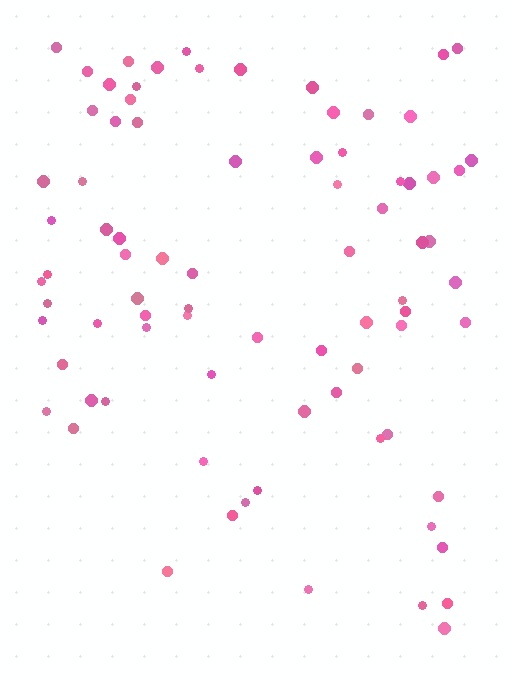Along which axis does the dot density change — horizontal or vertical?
Vertical.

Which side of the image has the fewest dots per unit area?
The bottom.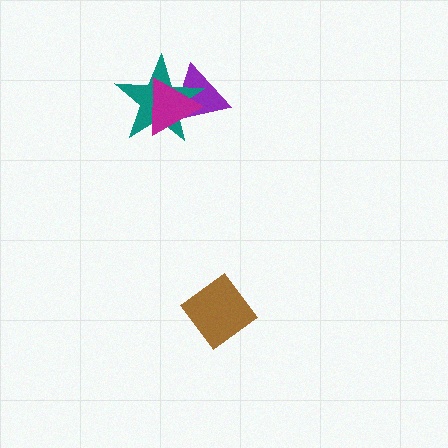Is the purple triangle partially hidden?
Yes, it is partially covered by another shape.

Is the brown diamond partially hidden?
No, no other shape covers it.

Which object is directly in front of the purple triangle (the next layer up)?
The teal star is directly in front of the purple triangle.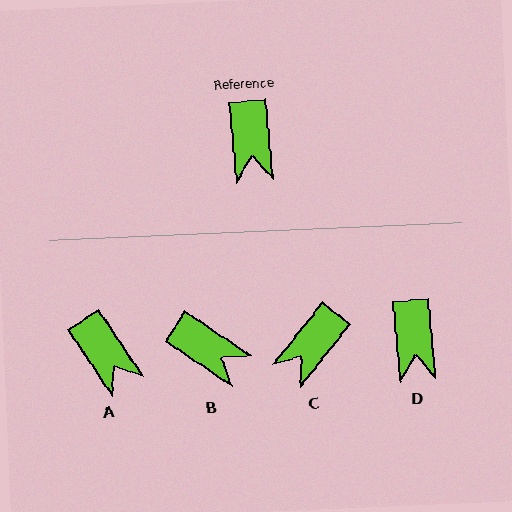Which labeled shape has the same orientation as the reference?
D.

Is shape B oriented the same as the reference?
No, it is off by about 51 degrees.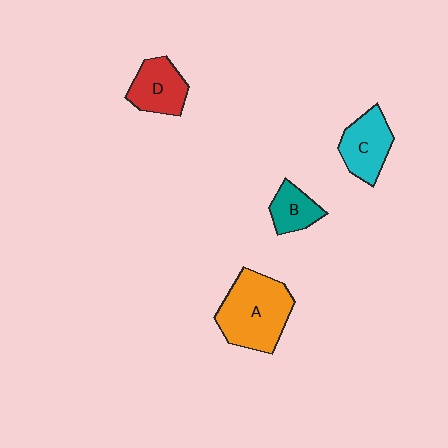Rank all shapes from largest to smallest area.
From largest to smallest: A (orange), C (cyan), D (red), B (teal).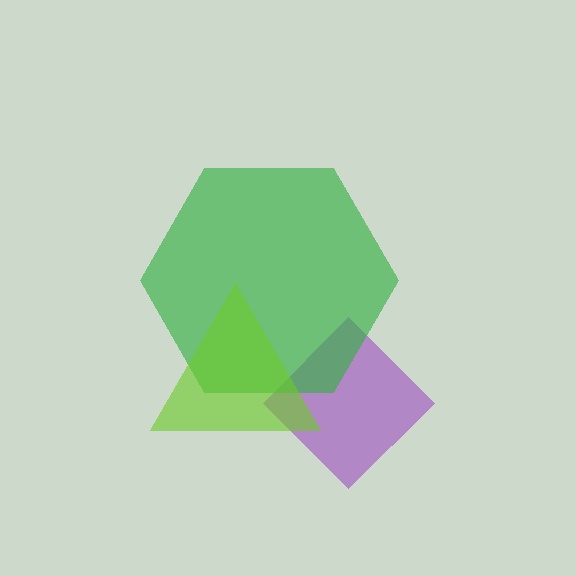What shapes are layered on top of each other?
The layered shapes are: a purple diamond, a green hexagon, a lime triangle.